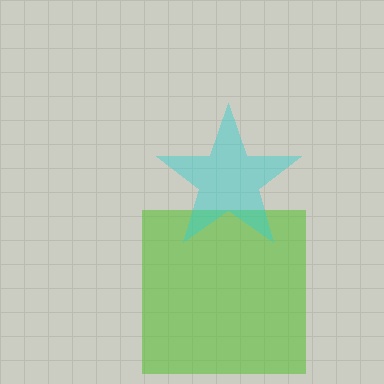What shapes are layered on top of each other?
The layered shapes are: a lime square, a cyan star.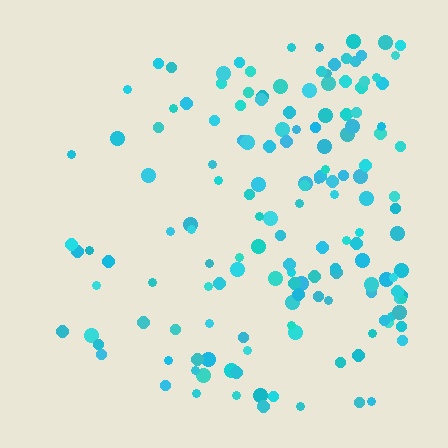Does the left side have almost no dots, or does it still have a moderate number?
Still a moderate number, just noticeably fewer than the right.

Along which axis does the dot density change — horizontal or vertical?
Horizontal.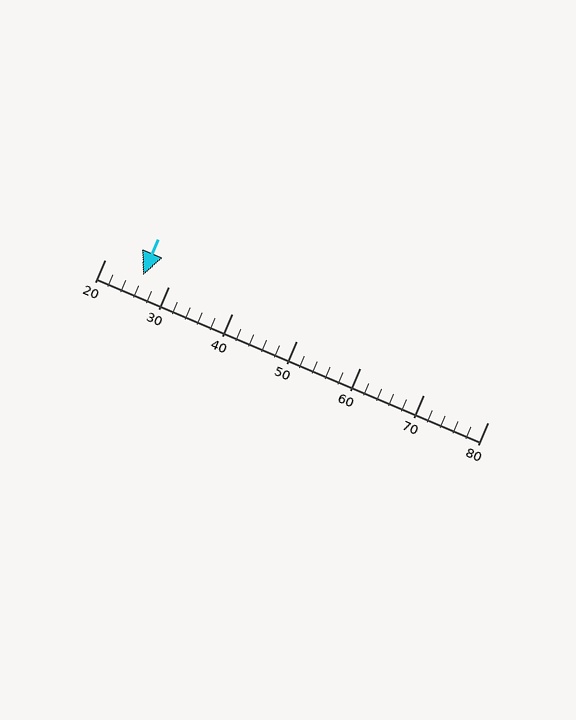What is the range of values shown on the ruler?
The ruler shows values from 20 to 80.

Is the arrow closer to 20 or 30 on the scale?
The arrow is closer to 30.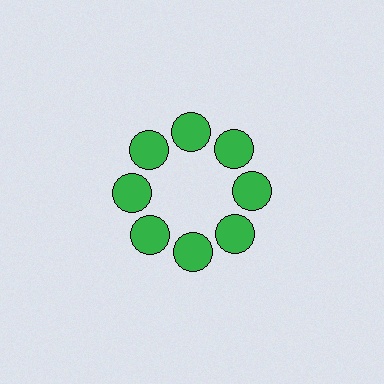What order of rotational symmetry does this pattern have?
This pattern has 8-fold rotational symmetry.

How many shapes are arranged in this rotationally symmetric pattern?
There are 8 shapes, arranged in 8 groups of 1.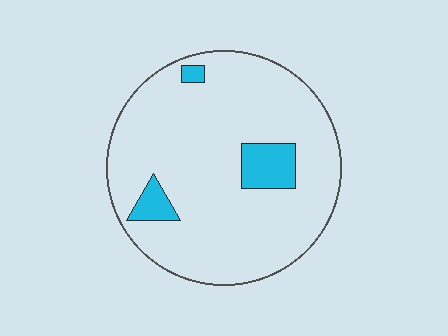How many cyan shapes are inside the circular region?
3.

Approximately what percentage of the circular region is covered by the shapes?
Approximately 10%.